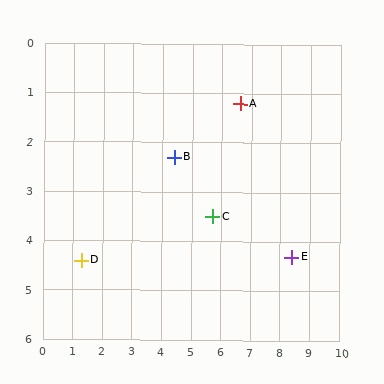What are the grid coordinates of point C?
Point C is at approximately (5.7, 3.5).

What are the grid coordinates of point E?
Point E is at approximately (8.4, 4.3).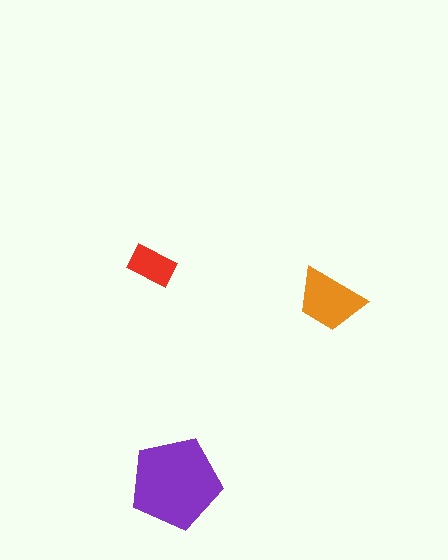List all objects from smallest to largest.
The red rectangle, the orange trapezoid, the purple pentagon.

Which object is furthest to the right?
The orange trapezoid is rightmost.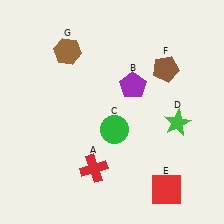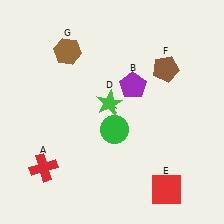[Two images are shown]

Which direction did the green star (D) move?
The green star (D) moved left.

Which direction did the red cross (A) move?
The red cross (A) moved left.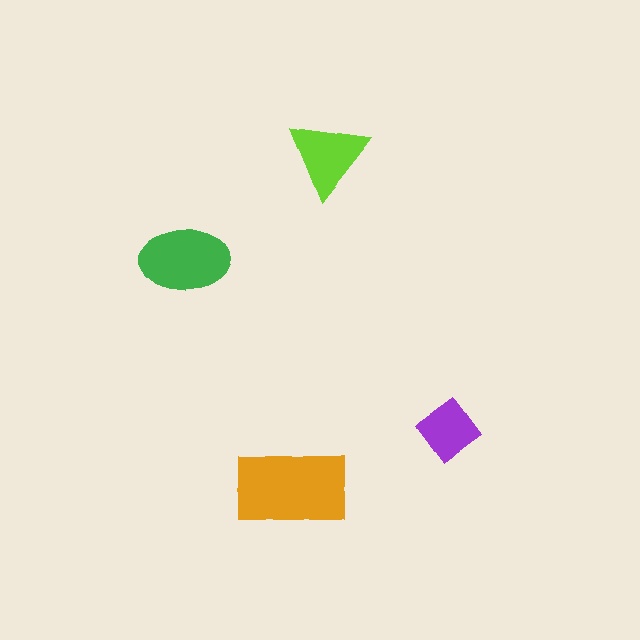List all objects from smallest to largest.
The purple diamond, the lime triangle, the green ellipse, the orange rectangle.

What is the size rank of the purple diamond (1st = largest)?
4th.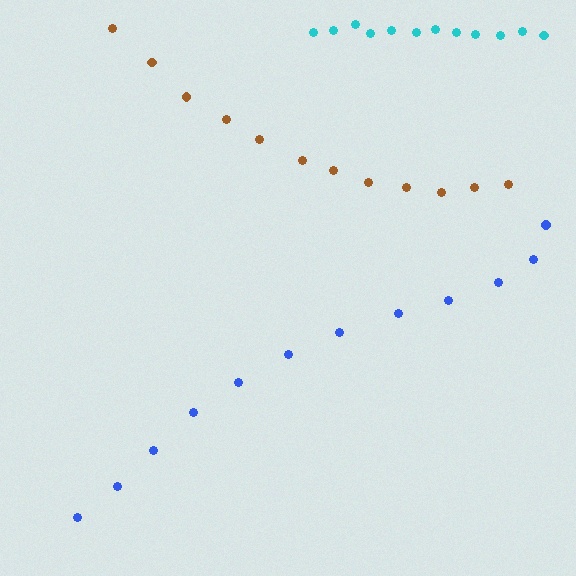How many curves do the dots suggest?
There are 3 distinct paths.